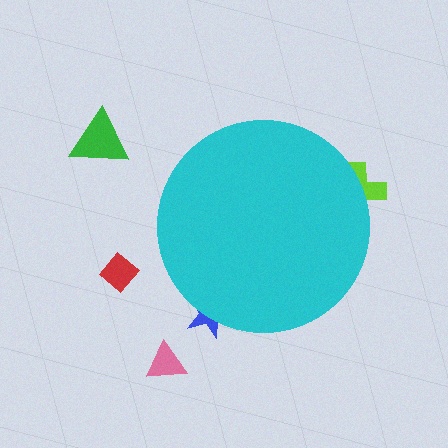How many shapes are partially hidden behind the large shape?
2 shapes are partially hidden.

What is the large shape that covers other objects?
A cyan circle.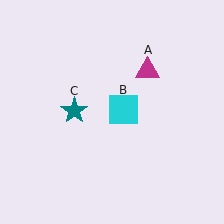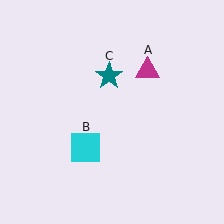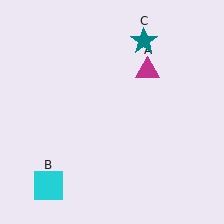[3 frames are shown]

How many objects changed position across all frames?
2 objects changed position: cyan square (object B), teal star (object C).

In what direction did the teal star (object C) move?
The teal star (object C) moved up and to the right.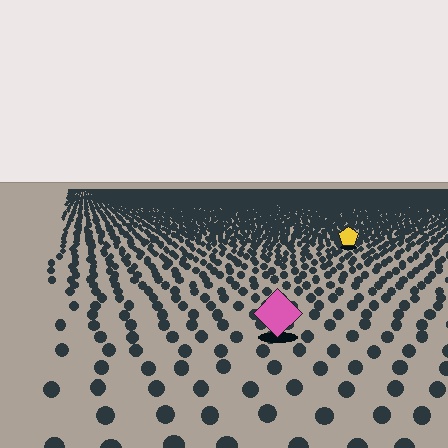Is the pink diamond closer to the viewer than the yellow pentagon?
Yes. The pink diamond is closer — you can tell from the texture gradient: the ground texture is coarser near it.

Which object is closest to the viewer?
The pink diamond is closest. The texture marks near it are larger and more spread out.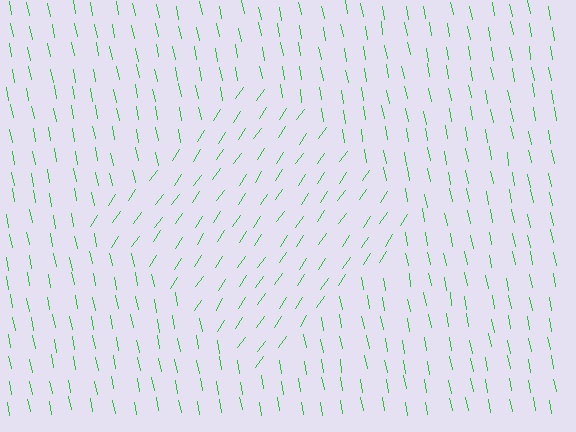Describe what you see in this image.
The image is filled with small green line segments. A diamond region in the image has lines oriented differently from the surrounding lines, creating a visible texture boundary.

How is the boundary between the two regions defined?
The boundary is defined purely by a change in line orientation (approximately 45 degrees difference). All lines are the same color and thickness.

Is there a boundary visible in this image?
Yes, there is a texture boundary formed by a change in line orientation.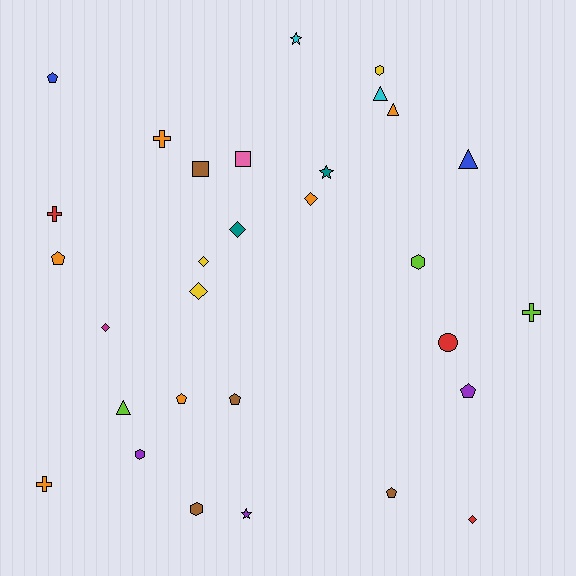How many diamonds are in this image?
There are 6 diamonds.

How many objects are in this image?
There are 30 objects.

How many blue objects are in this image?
There are 2 blue objects.